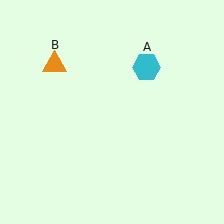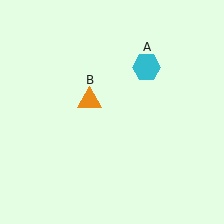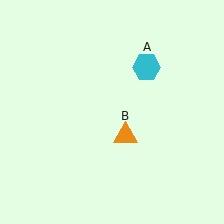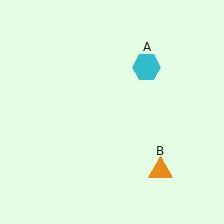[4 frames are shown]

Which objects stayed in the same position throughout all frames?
Cyan hexagon (object A) remained stationary.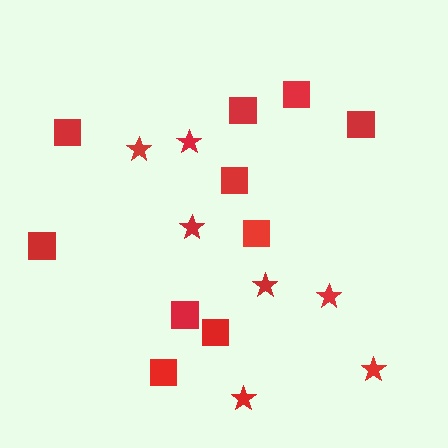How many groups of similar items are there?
There are 2 groups: one group of squares (10) and one group of stars (7).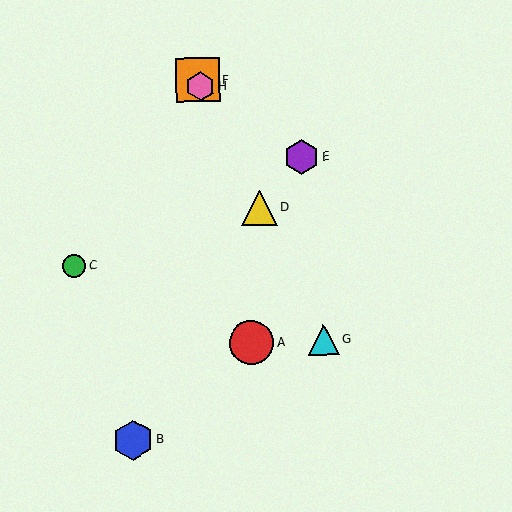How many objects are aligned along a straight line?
4 objects (D, F, G, H) are aligned along a straight line.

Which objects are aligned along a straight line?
Objects D, F, G, H are aligned along a straight line.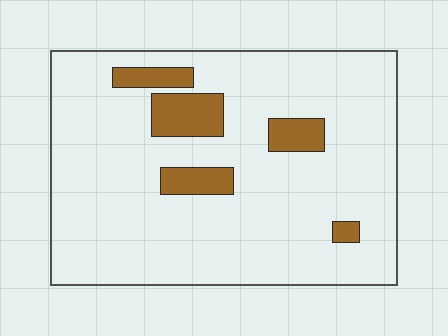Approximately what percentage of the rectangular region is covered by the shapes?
Approximately 10%.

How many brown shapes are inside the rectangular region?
5.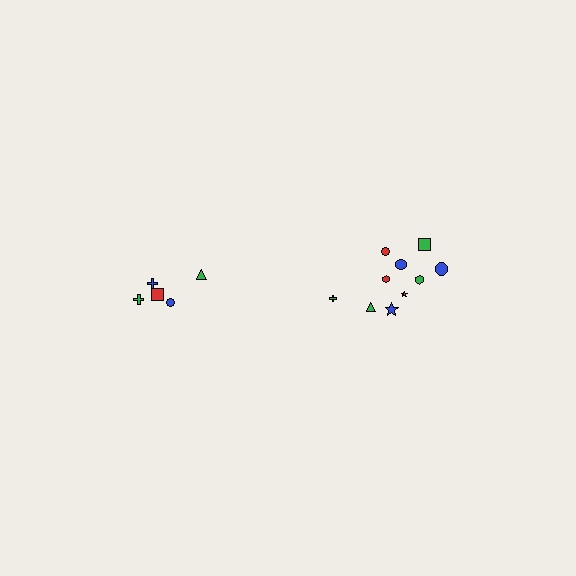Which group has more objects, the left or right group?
The right group.